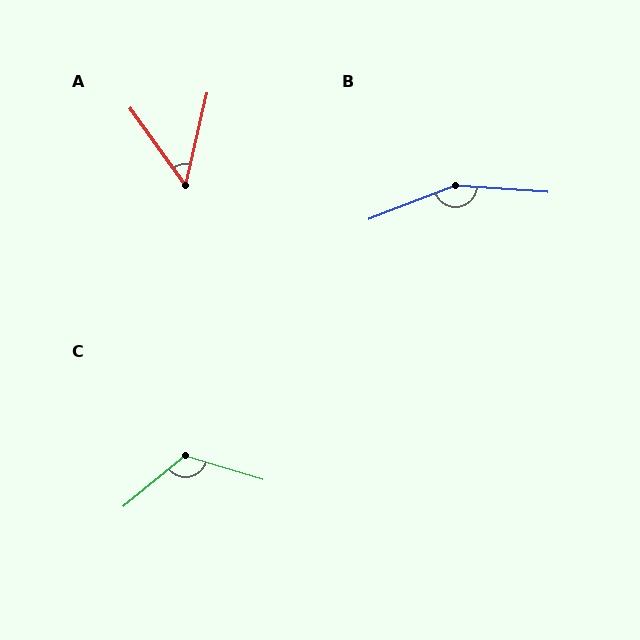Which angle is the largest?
B, at approximately 155 degrees.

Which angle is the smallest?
A, at approximately 49 degrees.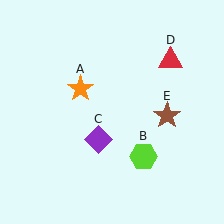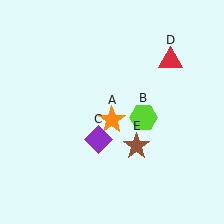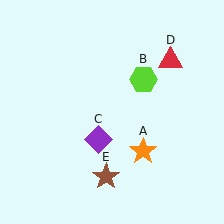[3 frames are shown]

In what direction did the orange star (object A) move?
The orange star (object A) moved down and to the right.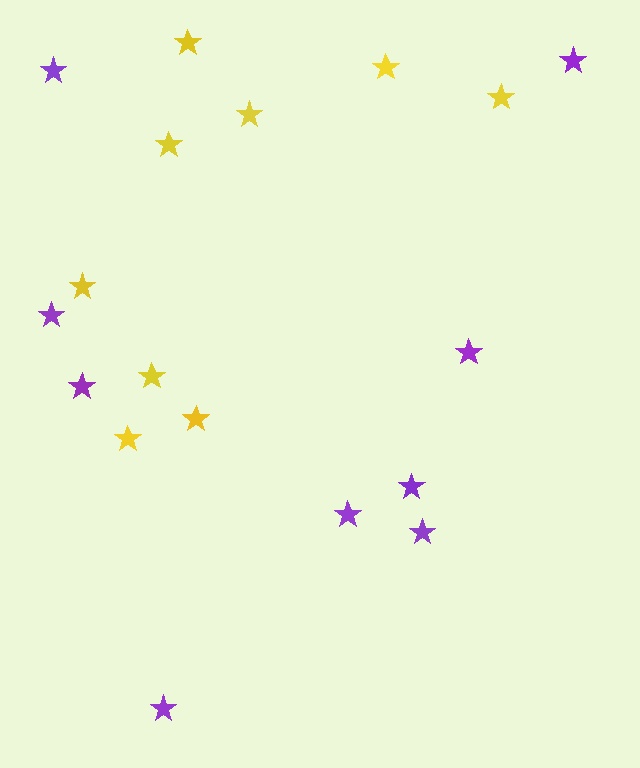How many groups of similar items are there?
There are 2 groups: one group of purple stars (9) and one group of yellow stars (9).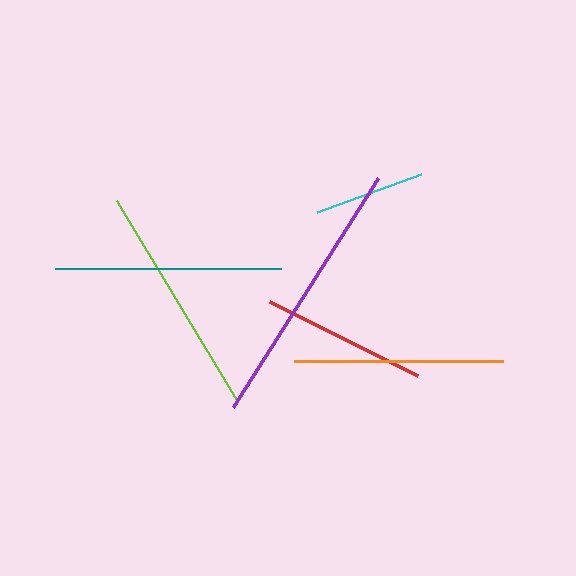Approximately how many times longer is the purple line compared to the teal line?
The purple line is approximately 1.2 times the length of the teal line.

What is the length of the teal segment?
The teal segment is approximately 226 pixels long.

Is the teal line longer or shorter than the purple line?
The purple line is longer than the teal line.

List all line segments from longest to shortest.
From longest to shortest: purple, lime, teal, orange, red, cyan.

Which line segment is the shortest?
The cyan line is the shortest at approximately 111 pixels.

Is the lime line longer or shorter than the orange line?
The lime line is longer than the orange line.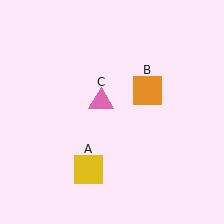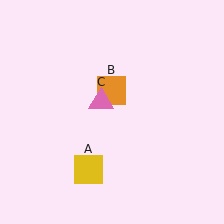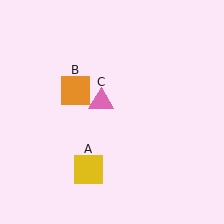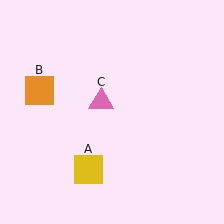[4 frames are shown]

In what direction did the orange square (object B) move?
The orange square (object B) moved left.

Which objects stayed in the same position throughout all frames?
Yellow square (object A) and pink triangle (object C) remained stationary.